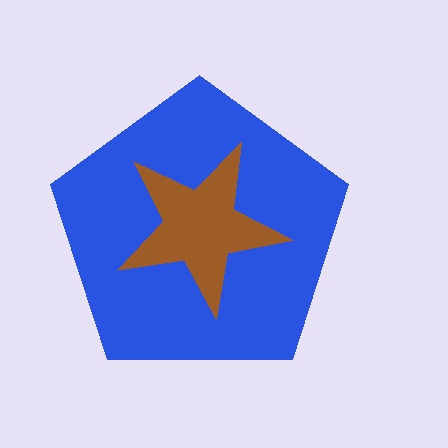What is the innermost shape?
The brown star.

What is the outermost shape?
The blue pentagon.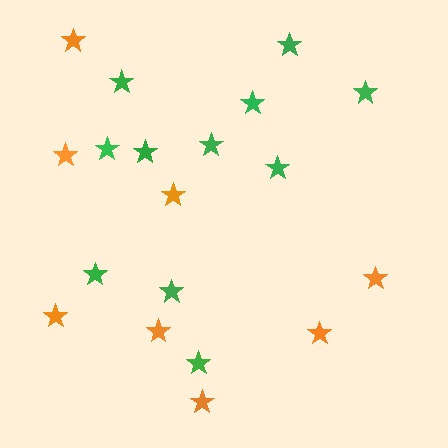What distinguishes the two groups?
There are 2 groups: one group of orange stars (8) and one group of green stars (11).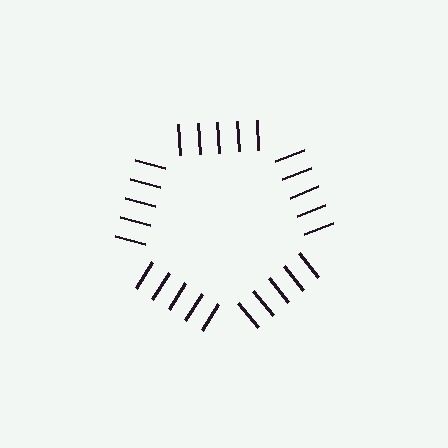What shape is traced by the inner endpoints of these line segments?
An illusory pentagon — the line segments terminate on its edges but no continuous stroke is drawn.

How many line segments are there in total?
25 — 5 along each of the 5 edges.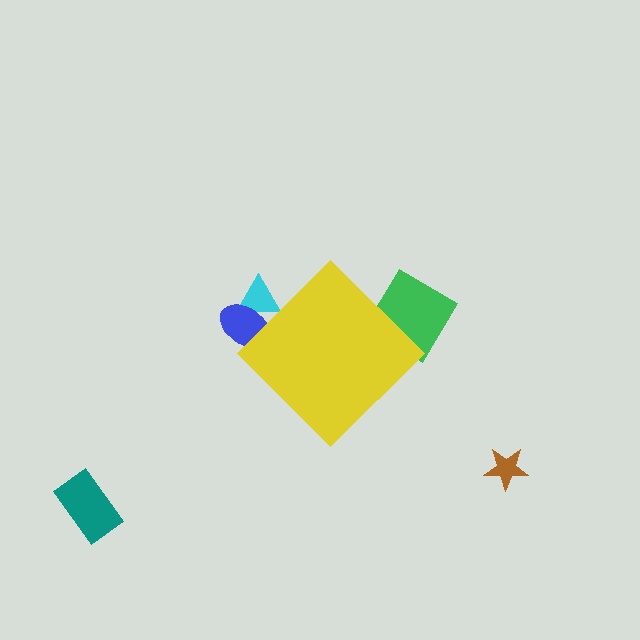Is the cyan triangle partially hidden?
Yes, the cyan triangle is partially hidden behind the yellow diamond.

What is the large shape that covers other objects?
A yellow diamond.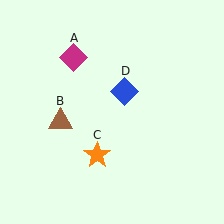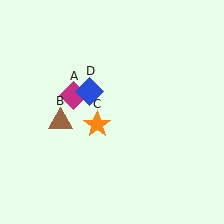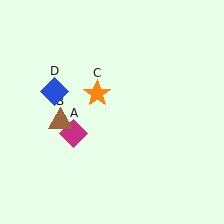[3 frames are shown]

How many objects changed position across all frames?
3 objects changed position: magenta diamond (object A), orange star (object C), blue diamond (object D).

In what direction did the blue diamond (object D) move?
The blue diamond (object D) moved left.